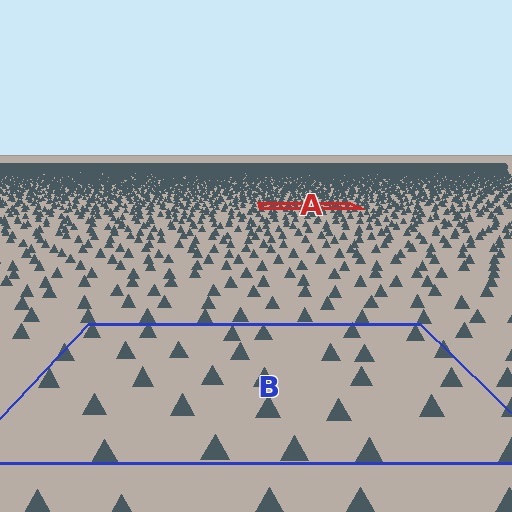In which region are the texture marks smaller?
The texture marks are smaller in region A, because it is farther away.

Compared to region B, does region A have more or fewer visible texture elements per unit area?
Region A has more texture elements per unit area — they are packed more densely because it is farther away.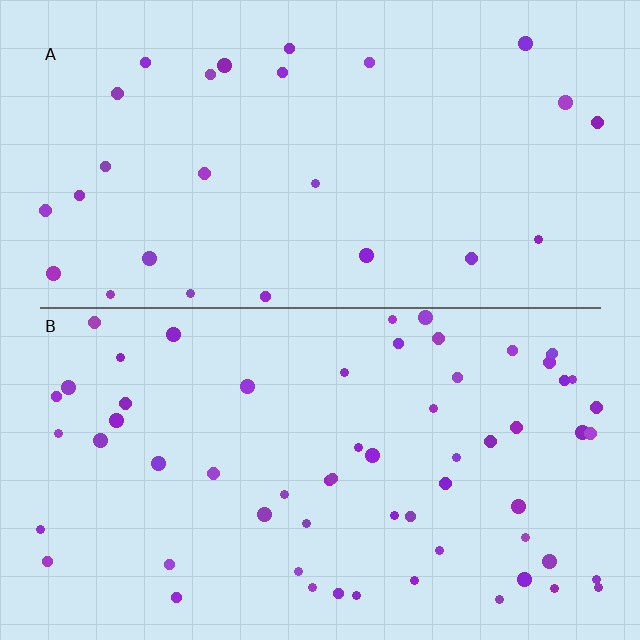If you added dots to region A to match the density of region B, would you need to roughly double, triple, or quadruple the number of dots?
Approximately double.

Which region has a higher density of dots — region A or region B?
B (the bottom).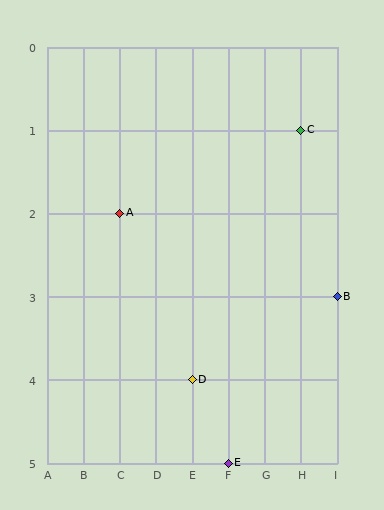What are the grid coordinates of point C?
Point C is at grid coordinates (H, 1).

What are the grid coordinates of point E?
Point E is at grid coordinates (F, 5).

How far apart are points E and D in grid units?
Points E and D are 1 column and 1 row apart (about 1.4 grid units diagonally).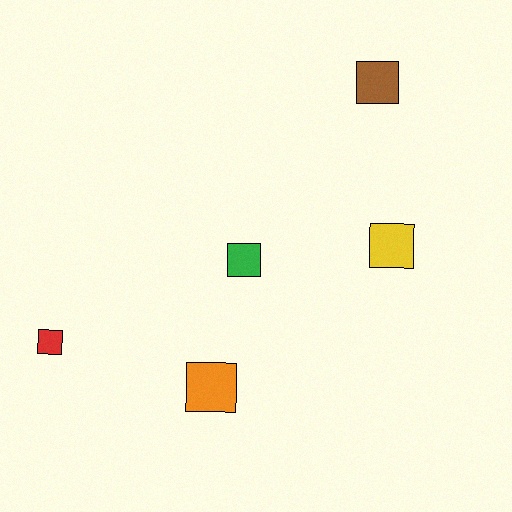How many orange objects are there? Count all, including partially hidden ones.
There is 1 orange object.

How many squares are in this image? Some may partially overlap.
There are 5 squares.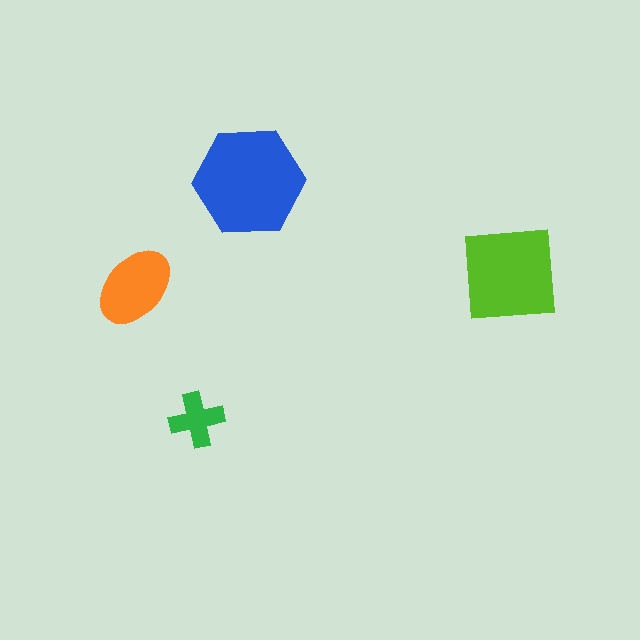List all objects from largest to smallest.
The blue hexagon, the lime square, the orange ellipse, the green cross.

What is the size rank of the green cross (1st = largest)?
4th.